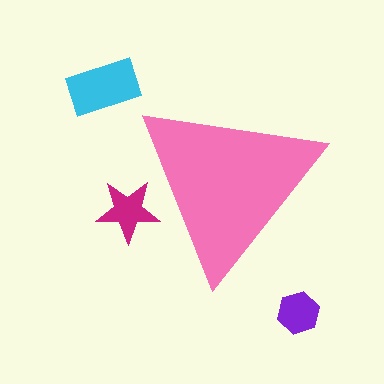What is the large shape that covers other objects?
A pink triangle.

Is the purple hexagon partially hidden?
No, the purple hexagon is fully visible.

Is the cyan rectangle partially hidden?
No, the cyan rectangle is fully visible.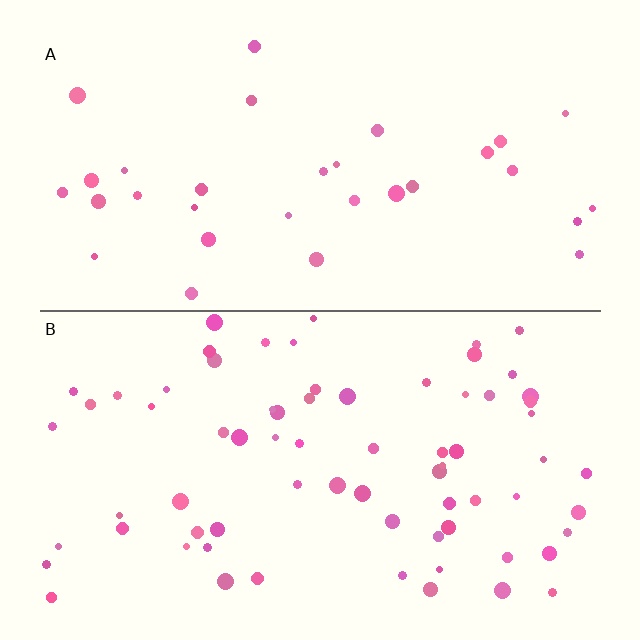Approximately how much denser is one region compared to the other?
Approximately 2.3× — region B over region A.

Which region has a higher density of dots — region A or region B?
B (the bottom).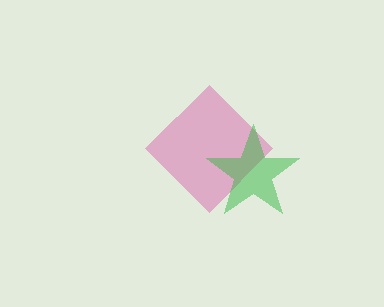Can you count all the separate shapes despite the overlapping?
Yes, there are 2 separate shapes.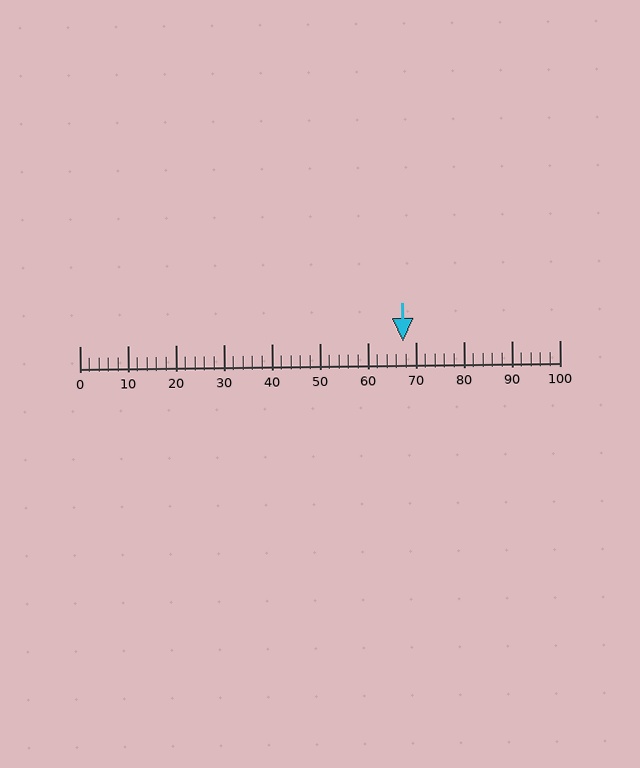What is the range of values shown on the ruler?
The ruler shows values from 0 to 100.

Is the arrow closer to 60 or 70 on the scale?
The arrow is closer to 70.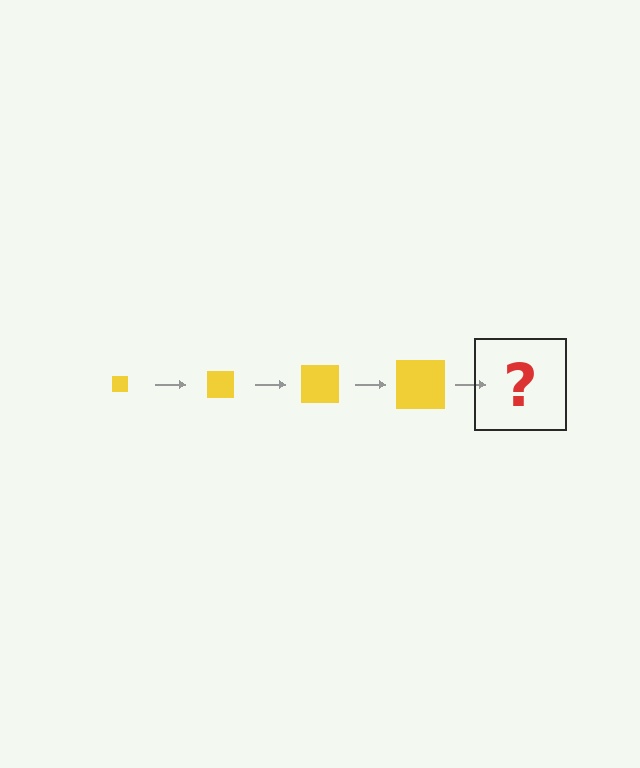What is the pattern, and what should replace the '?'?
The pattern is that the square gets progressively larger each step. The '?' should be a yellow square, larger than the previous one.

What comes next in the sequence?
The next element should be a yellow square, larger than the previous one.